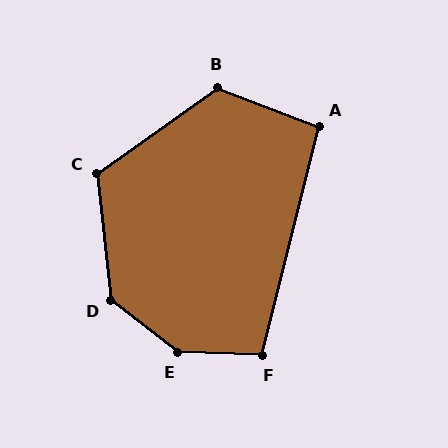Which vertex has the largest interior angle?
E, at approximately 144 degrees.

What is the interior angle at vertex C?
Approximately 119 degrees (obtuse).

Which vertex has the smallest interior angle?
A, at approximately 97 degrees.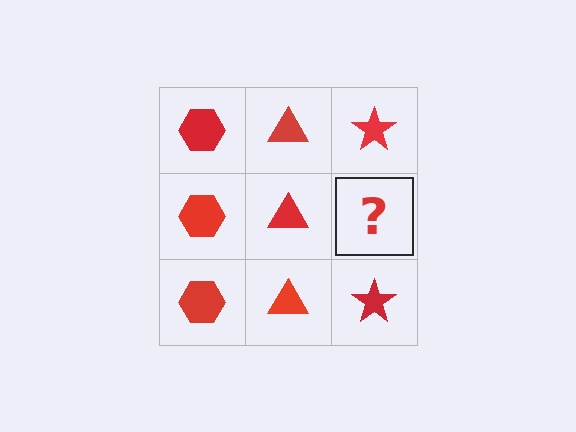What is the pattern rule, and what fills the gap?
The rule is that each column has a consistent shape. The gap should be filled with a red star.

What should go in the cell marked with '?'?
The missing cell should contain a red star.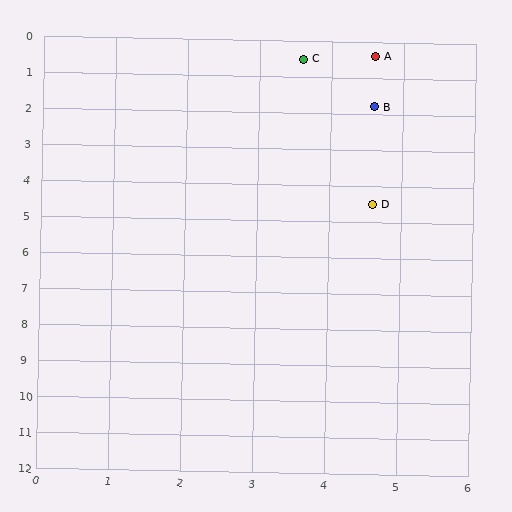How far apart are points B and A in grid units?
Points B and A are about 1.4 grid units apart.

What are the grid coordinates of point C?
Point C is at approximately (3.6, 0.5).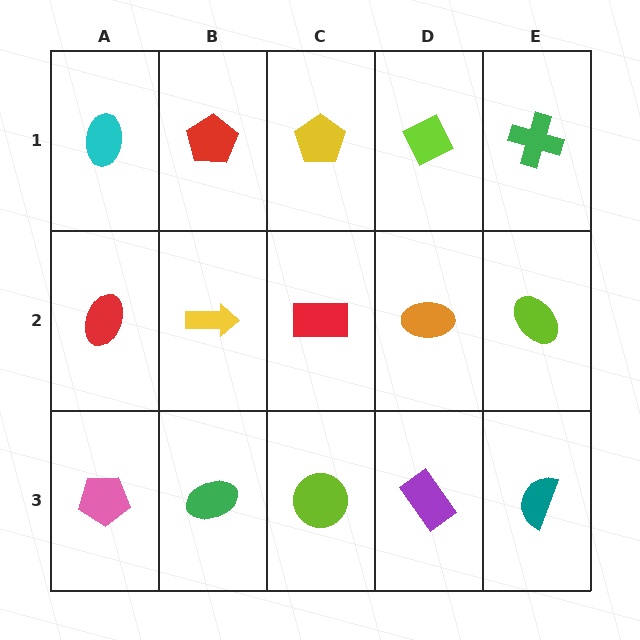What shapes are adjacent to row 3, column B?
A yellow arrow (row 2, column B), a pink pentagon (row 3, column A), a lime circle (row 3, column C).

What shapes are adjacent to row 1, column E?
A lime ellipse (row 2, column E), a lime diamond (row 1, column D).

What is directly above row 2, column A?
A cyan ellipse.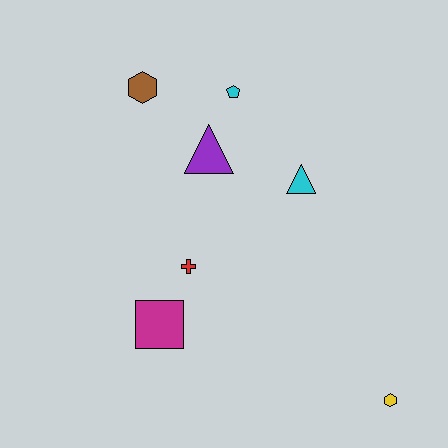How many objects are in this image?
There are 7 objects.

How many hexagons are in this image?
There are 2 hexagons.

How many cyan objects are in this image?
There are 2 cyan objects.